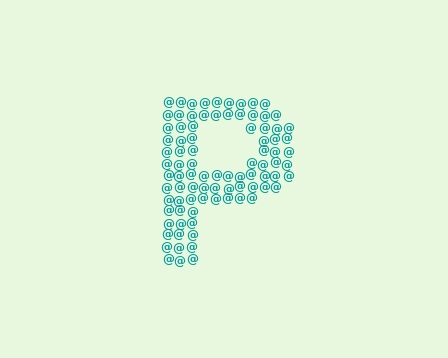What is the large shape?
The large shape is the letter P.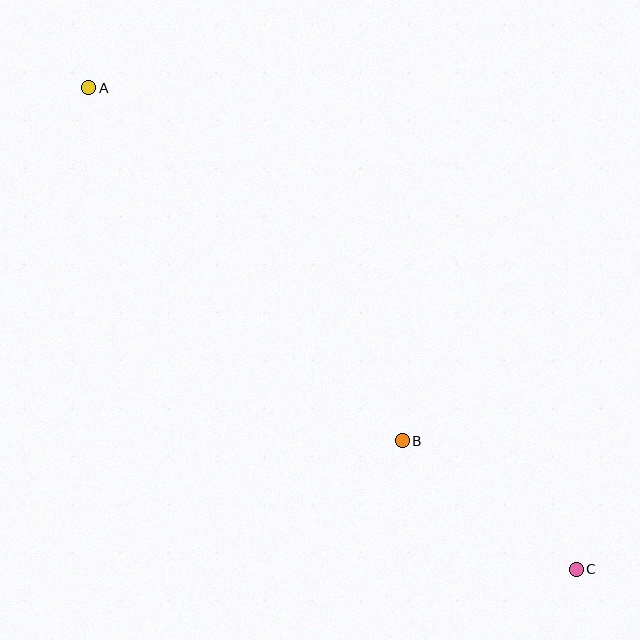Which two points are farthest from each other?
Points A and C are farthest from each other.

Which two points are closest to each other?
Points B and C are closest to each other.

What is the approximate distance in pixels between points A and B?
The distance between A and B is approximately 472 pixels.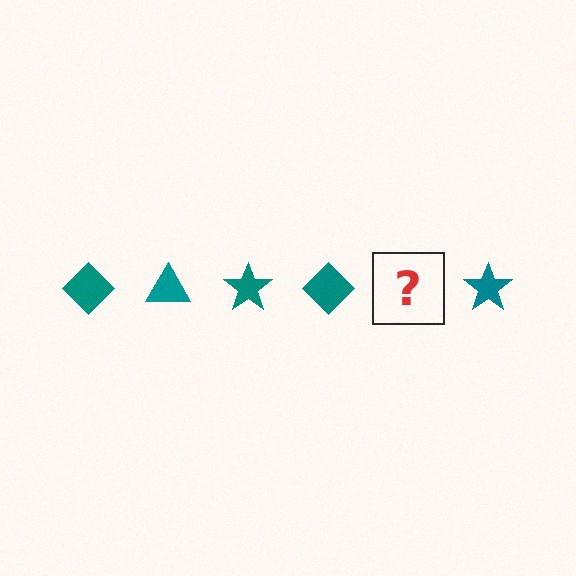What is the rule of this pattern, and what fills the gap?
The rule is that the pattern cycles through diamond, triangle, star shapes in teal. The gap should be filled with a teal triangle.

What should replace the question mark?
The question mark should be replaced with a teal triangle.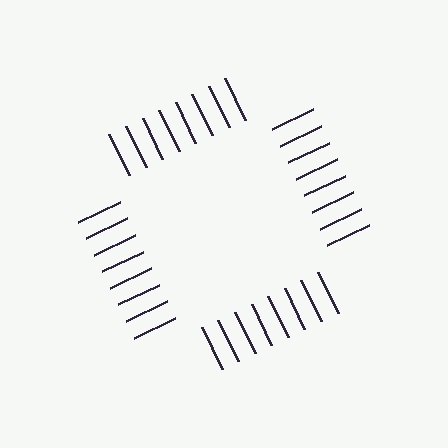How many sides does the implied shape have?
4 sides — the line-ends trace a square.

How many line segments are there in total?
32 — 8 along each of the 4 edges.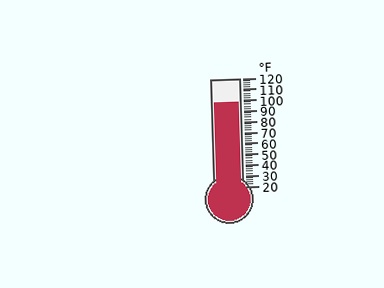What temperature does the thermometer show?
The thermometer shows approximately 98°F.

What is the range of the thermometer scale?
The thermometer scale ranges from 20°F to 120°F.